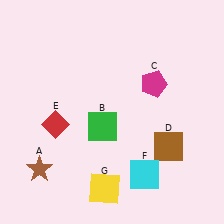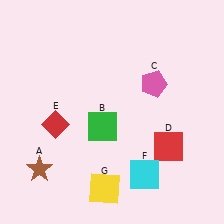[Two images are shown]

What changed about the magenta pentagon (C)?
In Image 1, C is magenta. In Image 2, it changed to pink.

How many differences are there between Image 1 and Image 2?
There are 2 differences between the two images.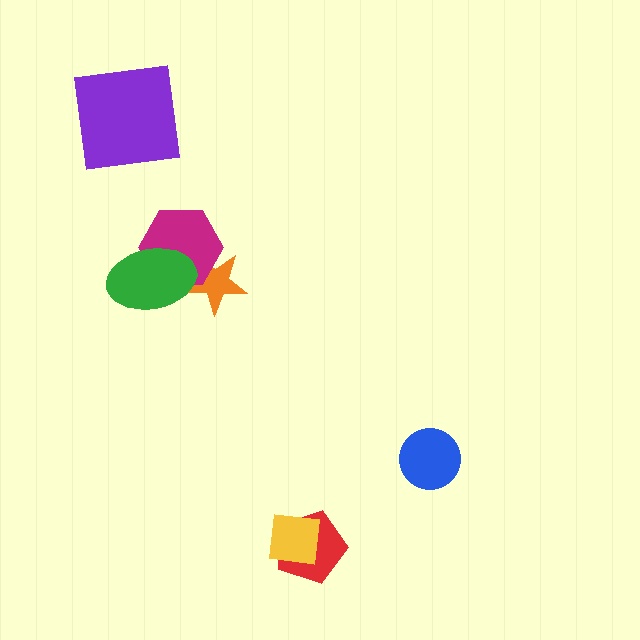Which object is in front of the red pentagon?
The yellow square is in front of the red pentagon.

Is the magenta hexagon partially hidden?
Yes, it is partially covered by another shape.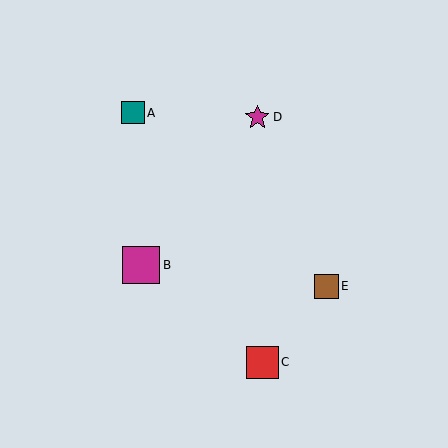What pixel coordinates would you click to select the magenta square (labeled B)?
Click at (141, 265) to select the magenta square B.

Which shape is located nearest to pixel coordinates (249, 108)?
The magenta star (labeled D) at (257, 117) is nearest to that location.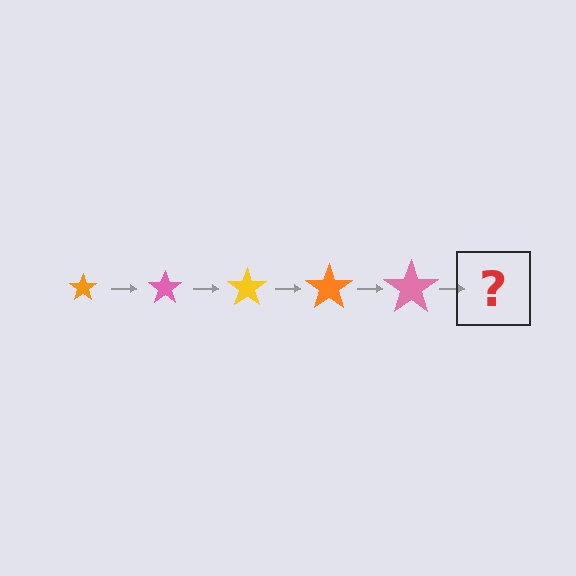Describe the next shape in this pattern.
It should be a yellow star, larger than the previous one.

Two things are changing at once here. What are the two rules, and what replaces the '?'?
The two rules are that the star grows larger each step and the color cycles through orange, pink, and yellow. The '?' should be a yellow star, larger than the previous one.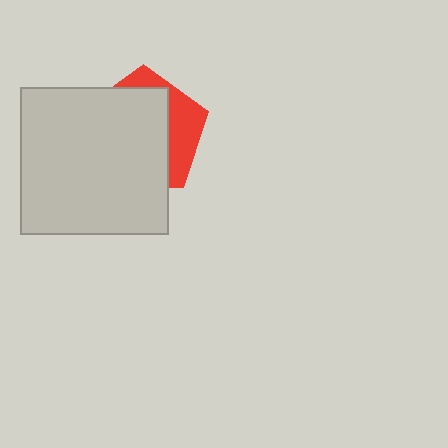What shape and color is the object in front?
The object in front is a light gray square.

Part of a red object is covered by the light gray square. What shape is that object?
It is a pentagon.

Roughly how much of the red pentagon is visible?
A small part of it is visible (roughly 30%).